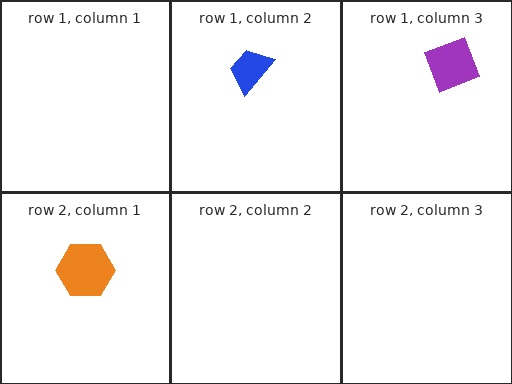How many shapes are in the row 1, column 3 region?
1.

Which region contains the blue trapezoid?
The row 1, column 2 region.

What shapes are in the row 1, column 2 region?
The blue trapezoid.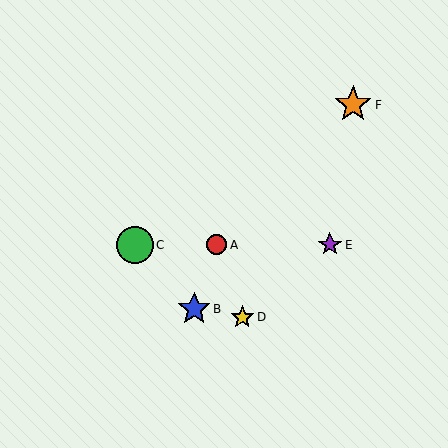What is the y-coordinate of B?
Object B is at y≈309.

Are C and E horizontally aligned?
Yes, both are at y≈245.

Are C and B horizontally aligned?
No, C is at y≈245 and B is at y≈309.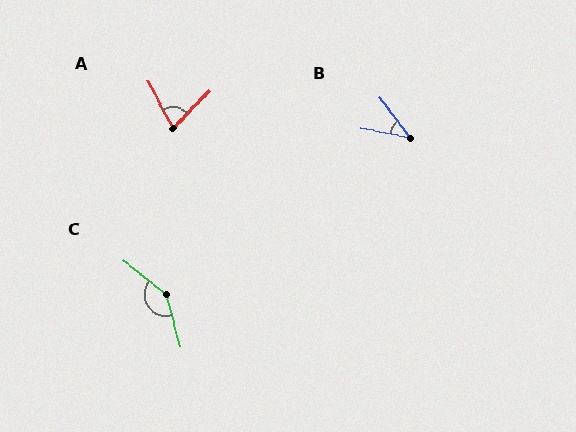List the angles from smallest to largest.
B (42°), A (72°), C (142°).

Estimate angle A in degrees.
Approximately 72 degrees.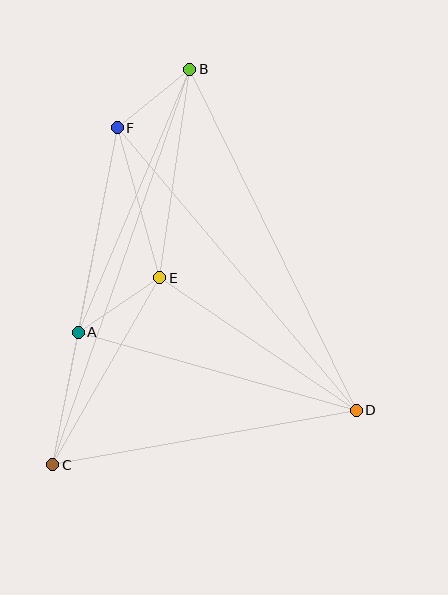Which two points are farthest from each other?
Points B and C are farthest from each other.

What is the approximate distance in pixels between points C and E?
The distance between C and E is approximately 215 pixels.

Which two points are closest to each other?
Points B and F are closest to each other.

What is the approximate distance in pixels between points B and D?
The distance between B and D is approximately 379 pixels.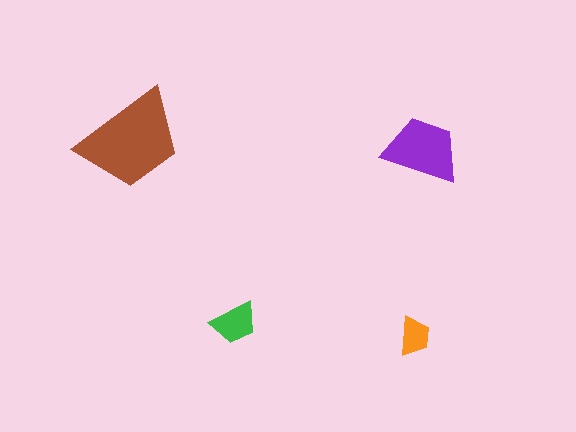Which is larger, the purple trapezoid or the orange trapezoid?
The purple one.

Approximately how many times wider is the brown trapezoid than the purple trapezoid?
About 1.5 times wider.